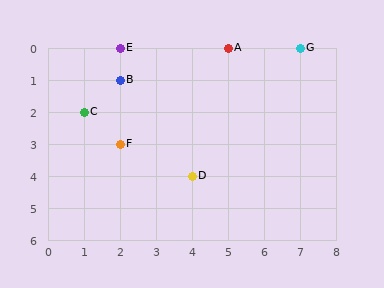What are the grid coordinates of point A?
Point A is at grid coordinates (5, 0).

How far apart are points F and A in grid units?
Points F and A are 3 columns and 3 rows apart (about 4.2 grid units diagonally).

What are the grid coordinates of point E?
Point E is at grid coordinates (2, 0).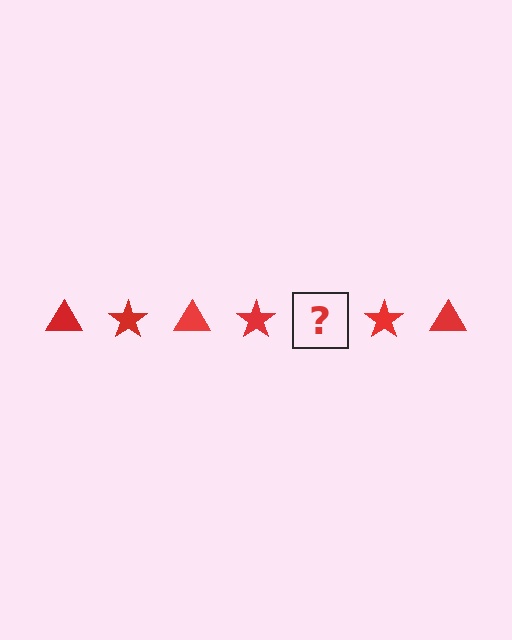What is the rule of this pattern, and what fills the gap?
The rule is that the pattern cycles through triangle, star shapes in red. The gap should be filled with a red triangle.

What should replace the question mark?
The question mark should be replaced with a red triangle.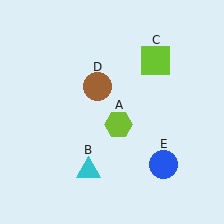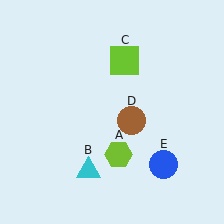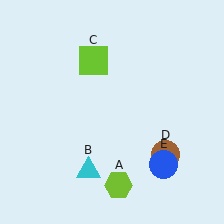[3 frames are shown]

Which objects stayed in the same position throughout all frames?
Cyan triangle (object B) and blue circle (object E) remained stationary.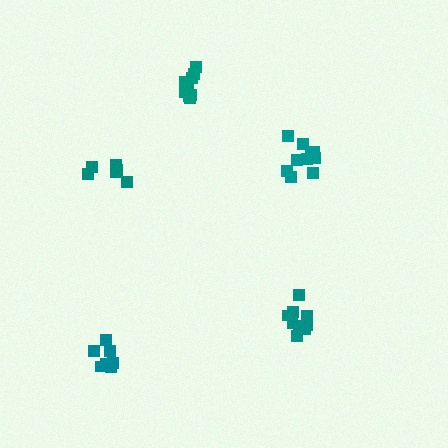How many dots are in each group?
Group 1: 10 dots, Group 2: 9 dots, Group 3: 6 dots, Group 4: 9 dots, Group 5: 8 dots (42 total).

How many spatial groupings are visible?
There are 5 spatial groupings.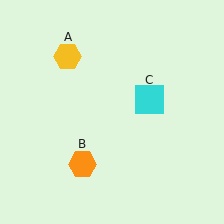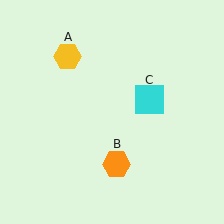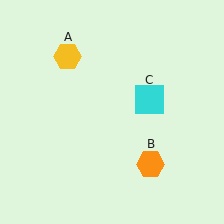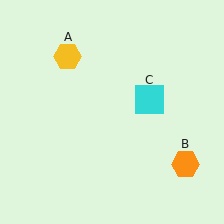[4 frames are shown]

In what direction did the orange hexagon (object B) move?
The orange hexagon (object B) moved right.